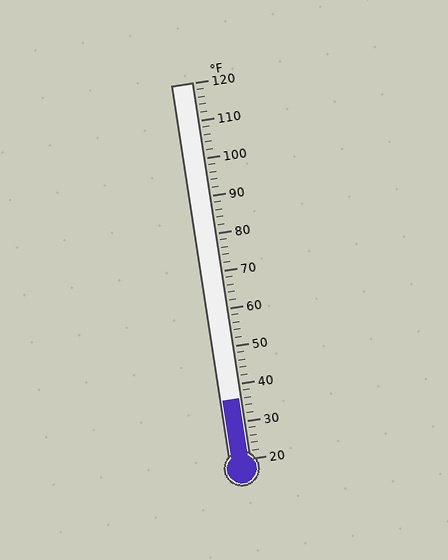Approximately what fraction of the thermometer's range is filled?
The thermometer is filled to approximately 15% of its range.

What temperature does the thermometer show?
The thermometer shows approximately 36°F.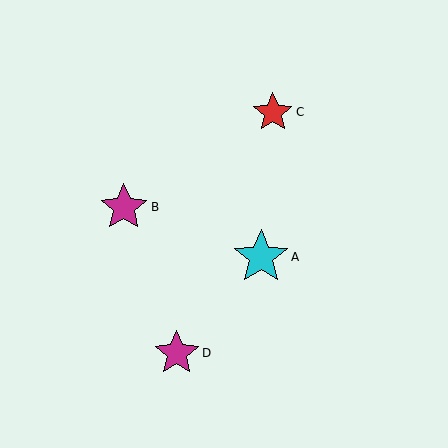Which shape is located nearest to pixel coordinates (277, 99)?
The red star (labeled C) at (273, 112) is nearest to that location.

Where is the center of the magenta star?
The center of the magenta star is at (177, 353).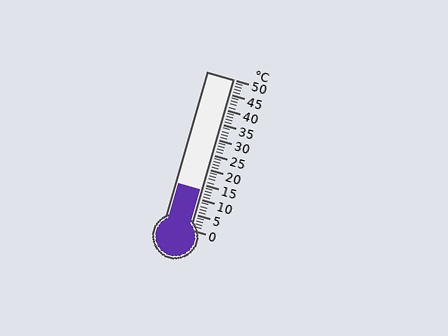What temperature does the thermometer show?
The thermometer shows approximately 13°C.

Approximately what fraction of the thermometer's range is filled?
The thermometer is filled to approximately 25% of its range.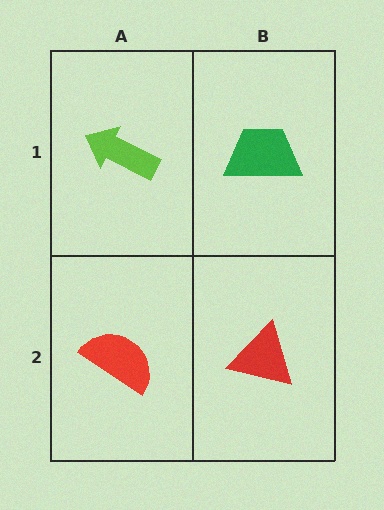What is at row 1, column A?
A lime arrow.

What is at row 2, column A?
A red semicircle.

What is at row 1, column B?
A green trapezoid.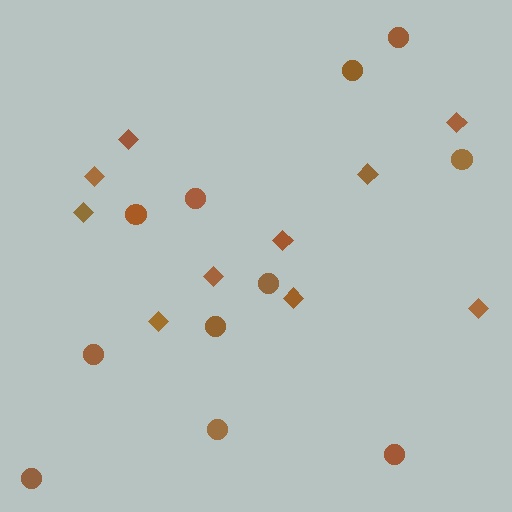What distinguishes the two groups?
There are 2 groups: one group of circles (11) and one group of diamonds (10).